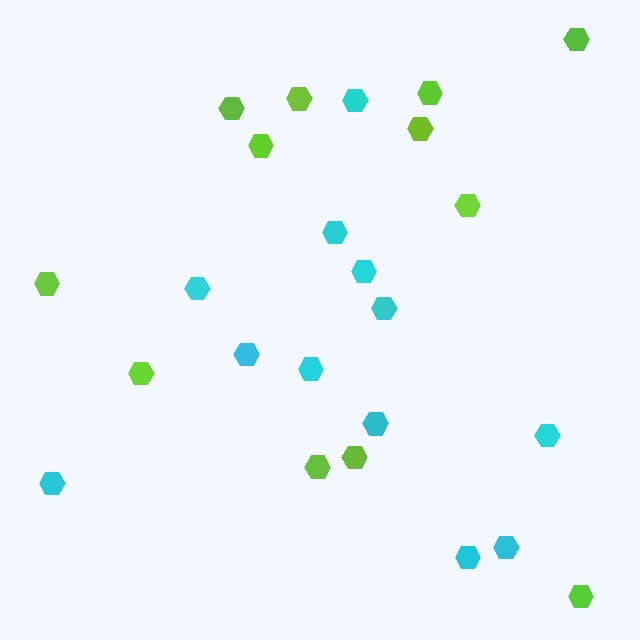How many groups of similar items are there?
There are 2 groups: one group of cyan hexagons (12) and one group of lime hexagons (12).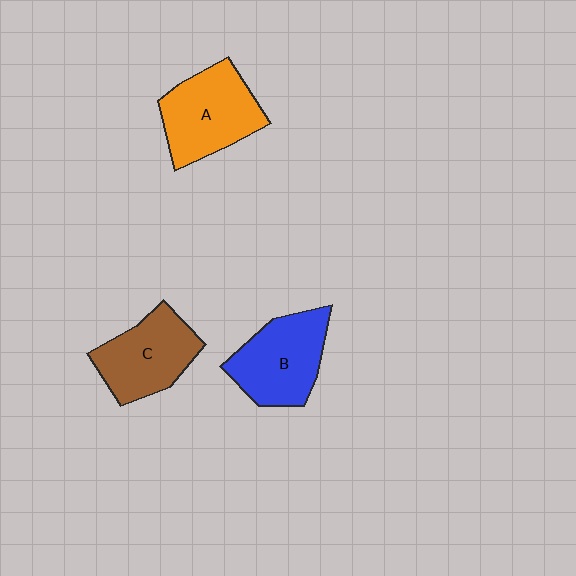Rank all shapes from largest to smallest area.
From largest to smallest: A (orange), B (blue), C (brown).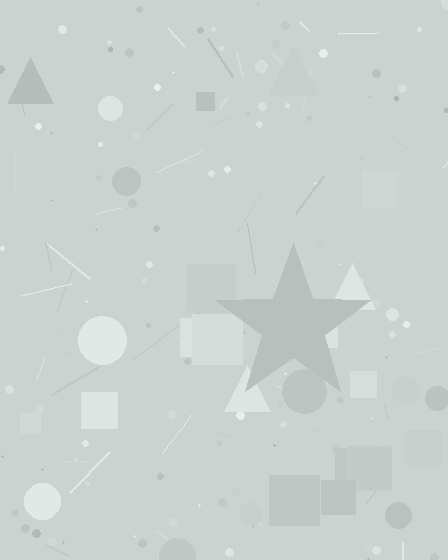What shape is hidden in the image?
A star is hidden in the image.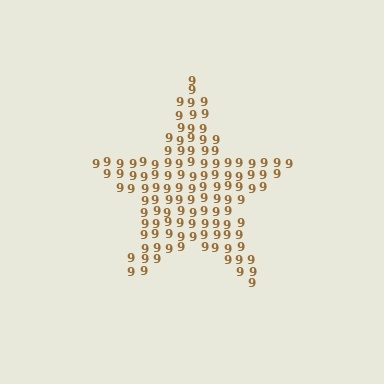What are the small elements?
The small elements are digit 9's.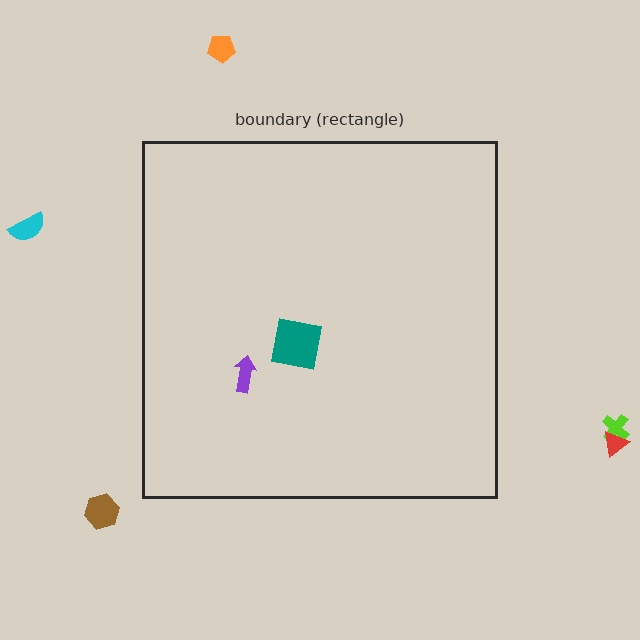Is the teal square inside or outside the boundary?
Inside.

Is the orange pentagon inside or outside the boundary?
Outside.